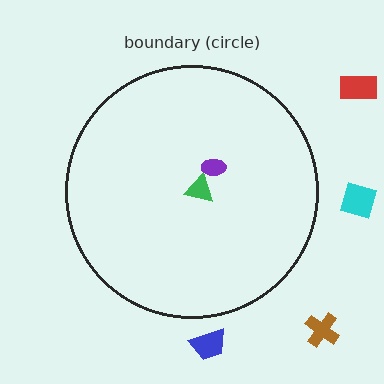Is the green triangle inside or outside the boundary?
Inside.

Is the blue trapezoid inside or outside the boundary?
Outside.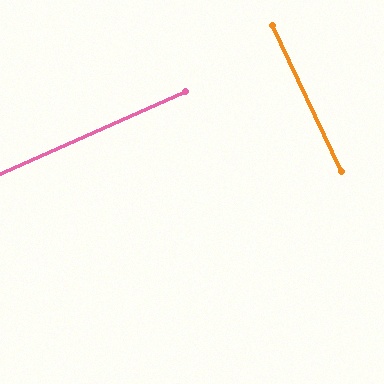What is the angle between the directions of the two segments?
Approximately 89 degrees.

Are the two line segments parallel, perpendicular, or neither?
Perpendicular — they meet at approximately 89°.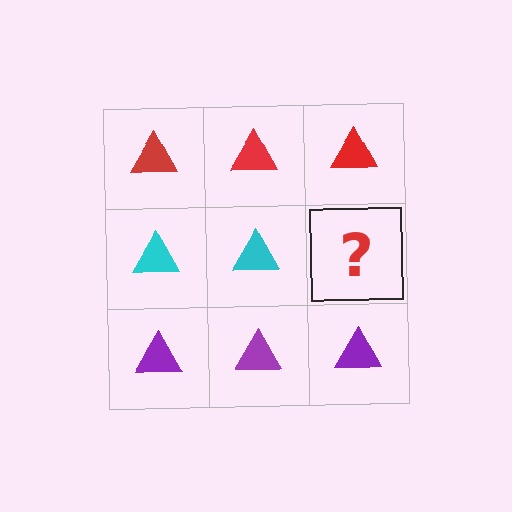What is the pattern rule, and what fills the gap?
The rule is that each row has a consistent color. The gap should be filled with a cyan triangle.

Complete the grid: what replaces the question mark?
The question mark should be replaced with a cyan triangle.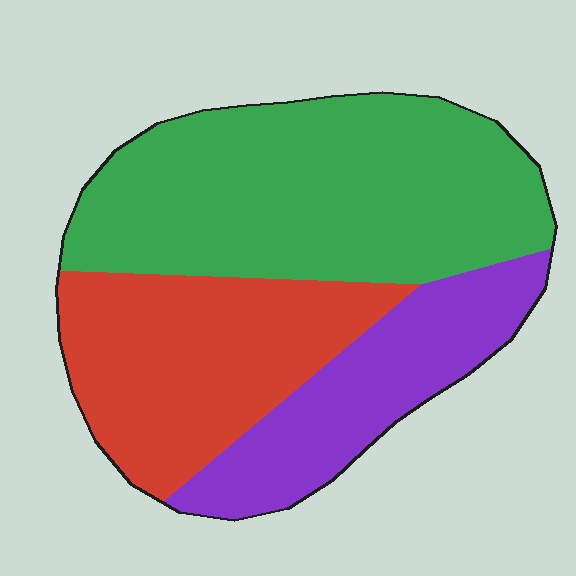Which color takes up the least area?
Purple, at roughly 20%.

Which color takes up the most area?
Green, at roughly 50%.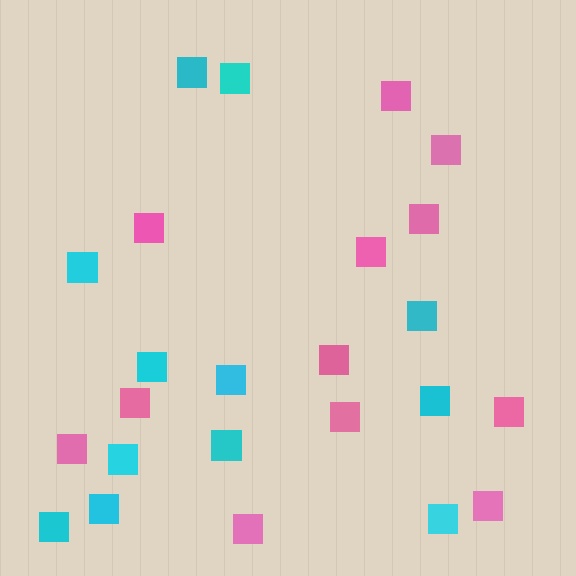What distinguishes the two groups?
There are 2 groups: one group of pink squares (12) and one group of cyan squares (12).